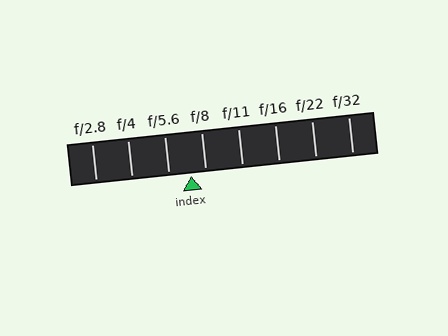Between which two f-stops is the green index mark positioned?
The index mark is between f/5.6 and f/8.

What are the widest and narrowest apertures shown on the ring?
The widest aperture shown is f/2.8 and the narrowest is f/32.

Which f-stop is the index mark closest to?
The index mark is closest to f/8.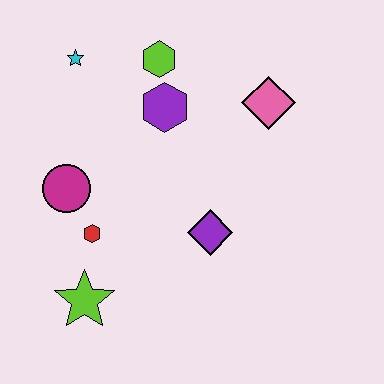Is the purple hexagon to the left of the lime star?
No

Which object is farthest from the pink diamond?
The lime star is farthest from the pink diamond.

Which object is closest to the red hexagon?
The magenta circle is closest to the red hexagon.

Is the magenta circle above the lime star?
Yes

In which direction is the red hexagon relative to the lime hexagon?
The red hexagon is below the lime hexagon.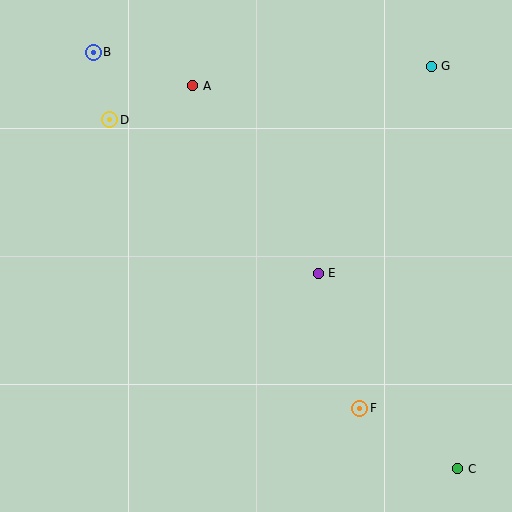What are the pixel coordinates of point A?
Point A is at (193, 86).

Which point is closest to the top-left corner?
Point B is closest to the top-left corner.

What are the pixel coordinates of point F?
Point F is at (360, 408).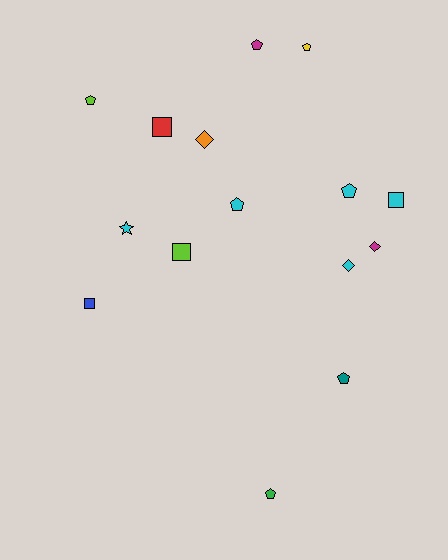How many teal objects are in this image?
There is 1 teal object.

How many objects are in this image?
There are 15 objects.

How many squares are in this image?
There are 4 squares.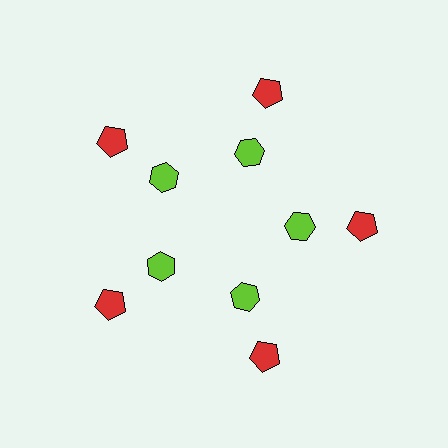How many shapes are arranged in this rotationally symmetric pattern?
There are 10 shapes, arranged in 5 groups of 2.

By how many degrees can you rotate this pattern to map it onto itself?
The pattern maps onto itself every 72 degrees of rotation.